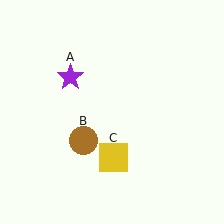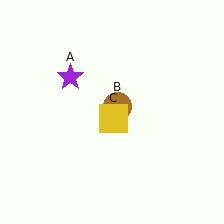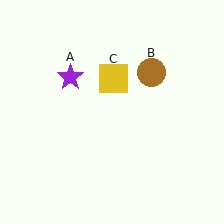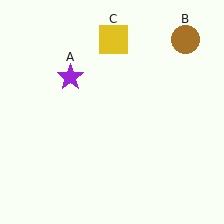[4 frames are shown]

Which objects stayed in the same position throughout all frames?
Purple star (object A) remained stationary.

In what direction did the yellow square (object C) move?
The yellow square (object C) moved up.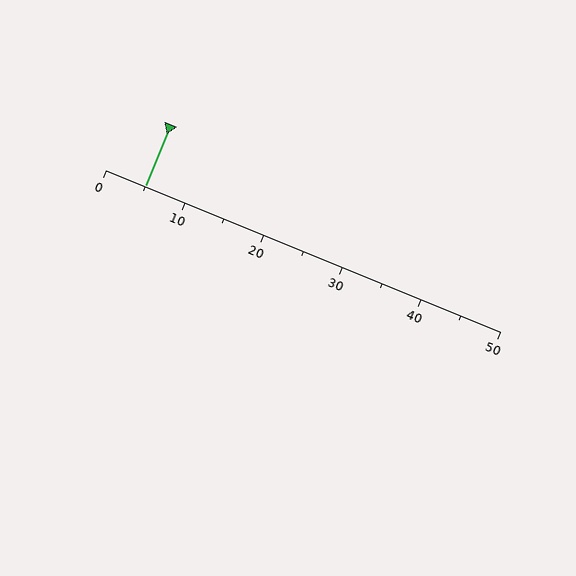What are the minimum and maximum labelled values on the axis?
The axis runs from 0 to 50.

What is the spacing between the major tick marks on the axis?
The major ticks are spaced 10 apart.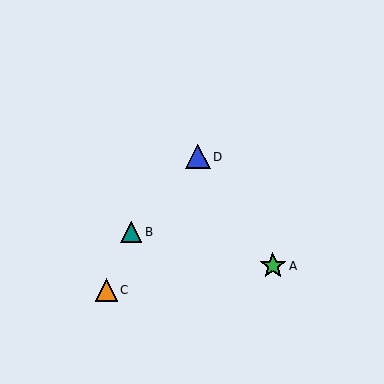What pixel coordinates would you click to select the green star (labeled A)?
Click at (273, 266) to select the green star A.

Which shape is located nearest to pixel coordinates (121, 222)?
The teal triangle (labeled B) at (131, 232) is nearest to that location.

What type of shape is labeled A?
Shape A is a green star.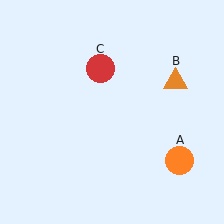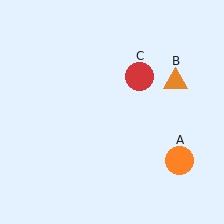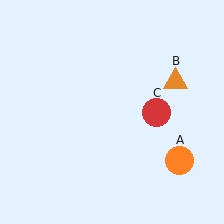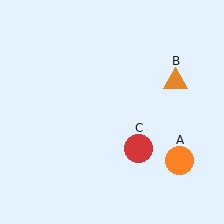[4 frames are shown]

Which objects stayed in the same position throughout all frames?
Orange circle (object A) and orange triangle (object B) remained stationary.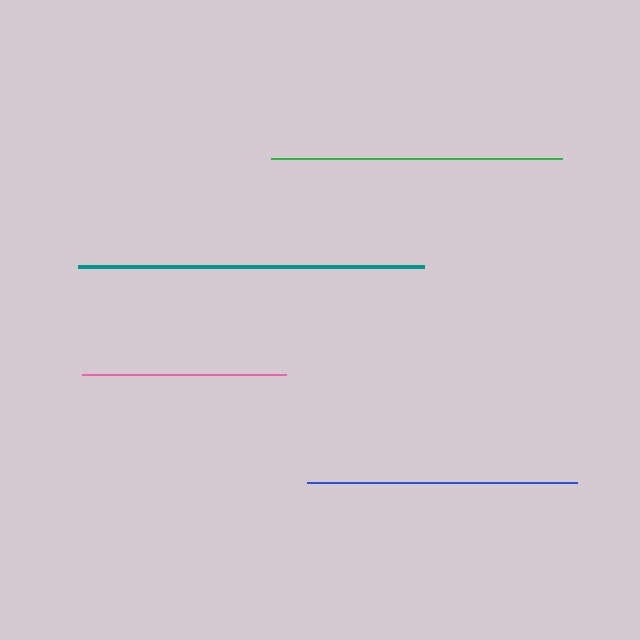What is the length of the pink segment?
The pink segment is approximately 203 pixels long.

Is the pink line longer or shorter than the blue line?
The blue line is longer than the pink line.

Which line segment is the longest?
The teal line is the longest at approximately 346 pixels.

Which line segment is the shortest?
The pink line is the shortest at approximately 203 pixels.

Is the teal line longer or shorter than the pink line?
The teal line is longer than the pink line.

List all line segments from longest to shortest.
From longest to shortest: teal, green, blue, pink.